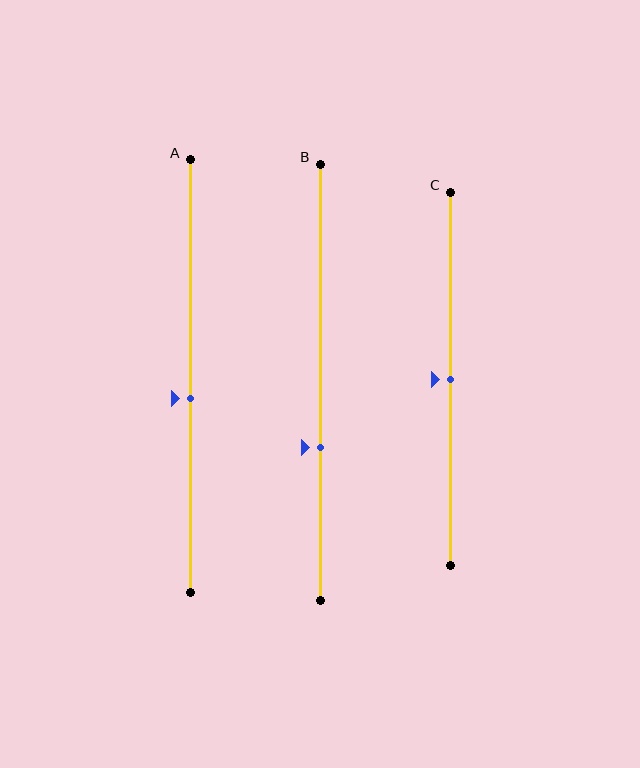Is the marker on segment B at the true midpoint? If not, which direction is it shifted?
No, the marker on segment B is shifted downward by about 15% of the segment length.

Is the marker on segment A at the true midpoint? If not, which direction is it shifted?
No, the marker on segment A is shifted downward by about 5% of the segment length.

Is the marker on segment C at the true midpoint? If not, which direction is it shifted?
Yes, the marker on segment C is at the true midpoint.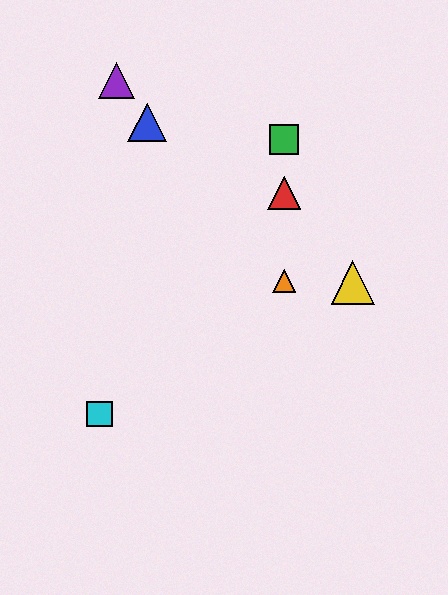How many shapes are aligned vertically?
3 shapes (the red triangle, the green square, the orange triangle) are aligned vertically.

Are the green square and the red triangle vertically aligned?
Yes, both are at x≈284.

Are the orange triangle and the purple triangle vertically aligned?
No, the orange triangle is at x≈284 and the purple triangle is at x≈117.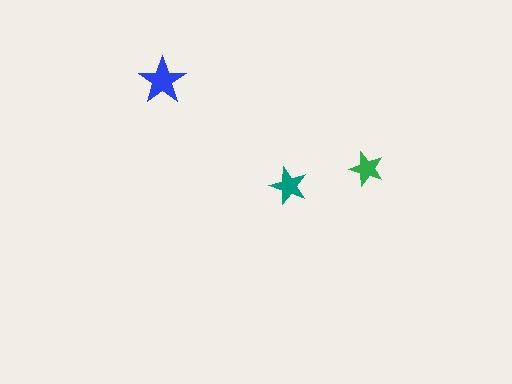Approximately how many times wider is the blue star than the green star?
About 1.5 times wider.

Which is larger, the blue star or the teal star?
The blue one.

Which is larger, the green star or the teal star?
The teal one.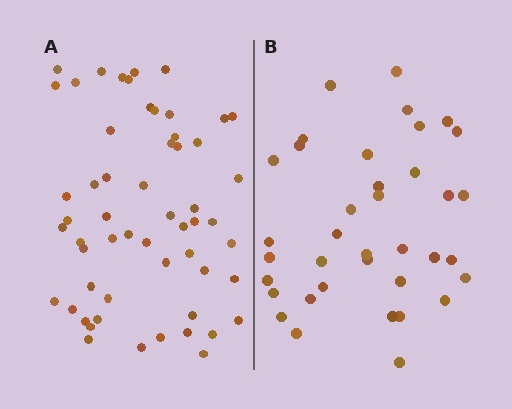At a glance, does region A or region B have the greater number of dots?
Region A (the left region) has more dots.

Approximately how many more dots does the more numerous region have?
Region A has approximately 20 more dots than region B.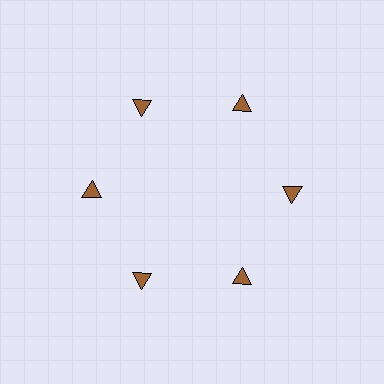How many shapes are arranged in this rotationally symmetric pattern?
There are 6 shapes, arranged in 6 groups of 1.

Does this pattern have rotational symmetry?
Yes, this pattern has 6-fold rotational symmetry. It looks the same after rotating 60 degrees around the center.